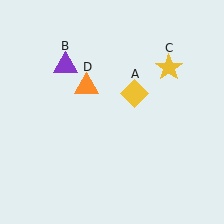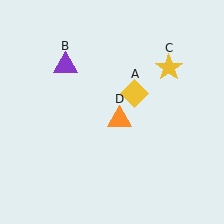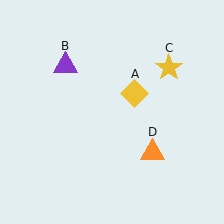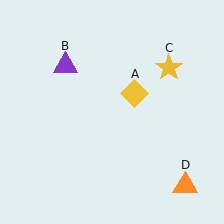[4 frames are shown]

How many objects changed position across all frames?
1 object changed position: orange triangle (object D).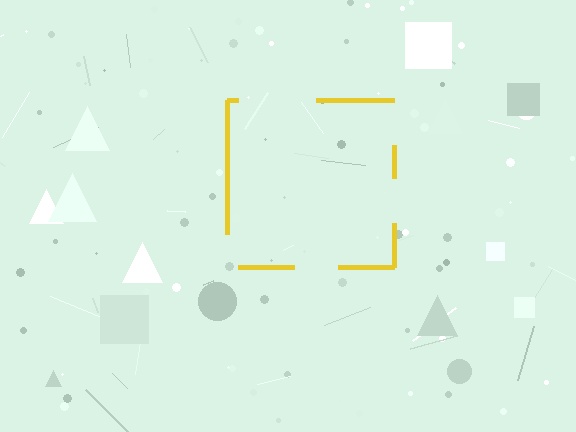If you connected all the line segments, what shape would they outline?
They would outline a square.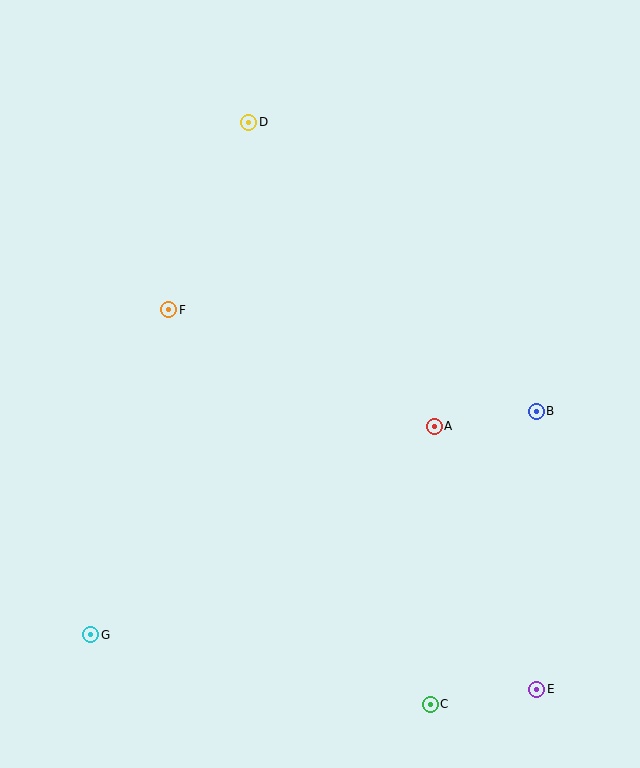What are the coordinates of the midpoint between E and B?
The midpoint between E and B is at (536, 550).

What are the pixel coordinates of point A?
Point A is at (434, 426).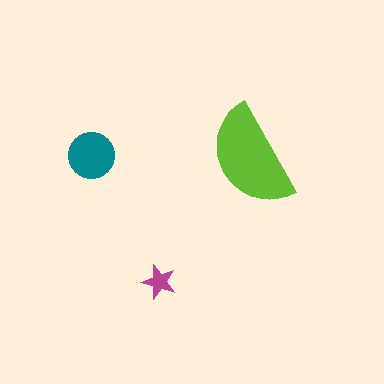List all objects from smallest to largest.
The magenta star, the teal circle, the lime semicircle.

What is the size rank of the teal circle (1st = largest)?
2nd.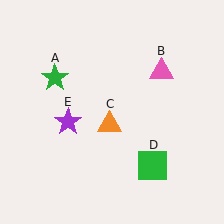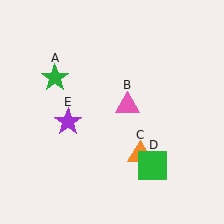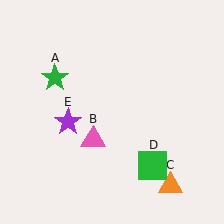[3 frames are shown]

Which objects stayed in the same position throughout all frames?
Green star (object A) and green square (object D) and purple star (object E) remained stationary.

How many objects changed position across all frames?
2 objects changed position: pink triangle (object B), orange triangle (object C).